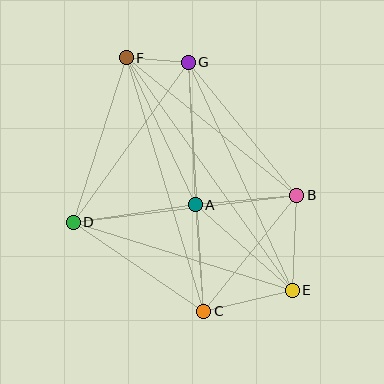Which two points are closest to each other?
Points F and G are closest to each other.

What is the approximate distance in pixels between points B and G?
The distance between B and G is approximately 171 pixels.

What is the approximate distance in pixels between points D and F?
The distance between D and F is approximately 173 pixels.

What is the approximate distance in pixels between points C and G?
The distance between C and G is approximately 250 pixels.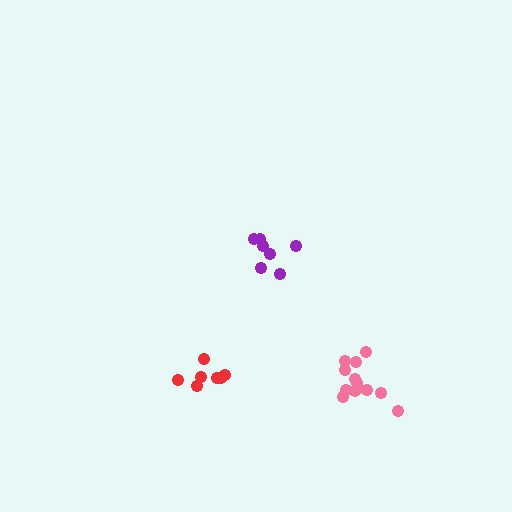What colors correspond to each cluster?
The clusters are colored: purple, pink, red.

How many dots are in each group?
Group 1: 7 dots, Group 2: 13 dots, Group 3: 7 dots (27 total).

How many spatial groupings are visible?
There are 3 spatial groupings.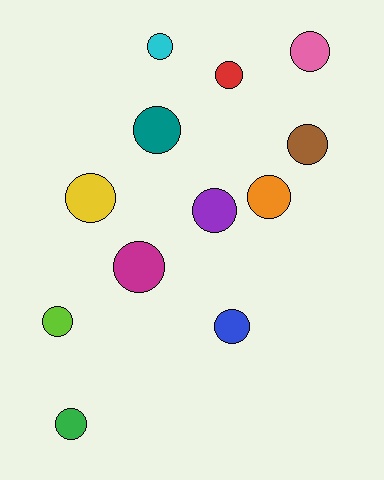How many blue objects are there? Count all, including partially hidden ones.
There is 1 blue object.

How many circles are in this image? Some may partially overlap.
There are 12 circles.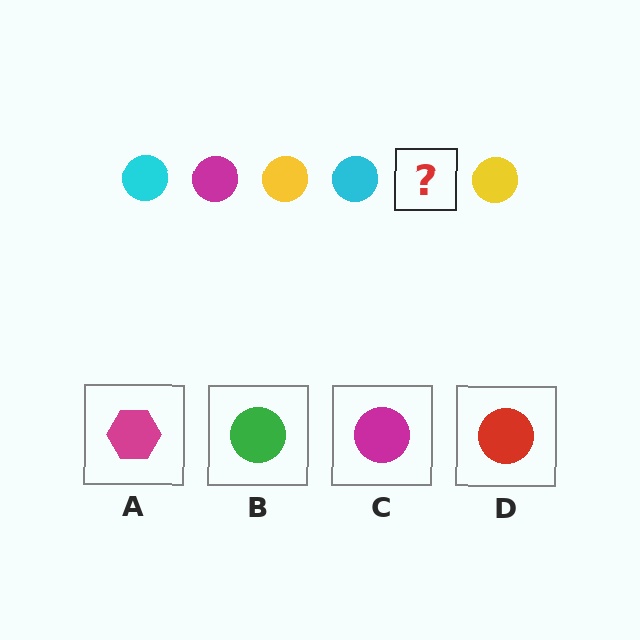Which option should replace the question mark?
Option C.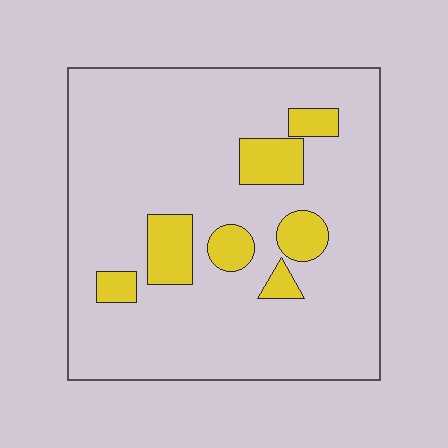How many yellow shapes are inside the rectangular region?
7.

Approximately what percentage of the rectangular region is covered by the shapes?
Approximately 15%.